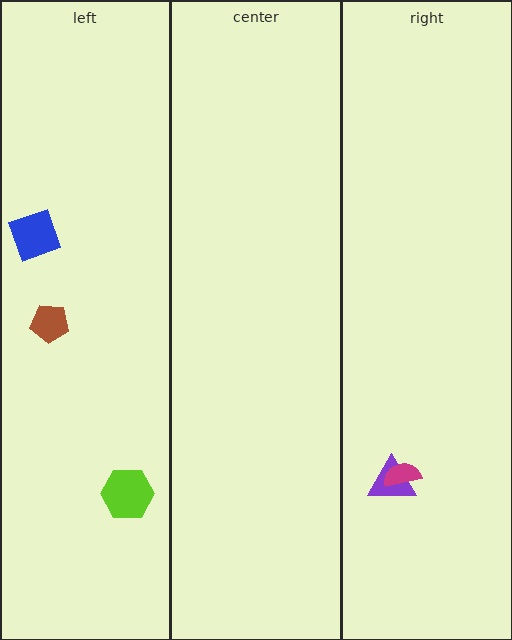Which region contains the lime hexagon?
The left region.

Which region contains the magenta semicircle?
The right region.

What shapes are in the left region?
The blue square, the lime hexagon, the brown pentagon.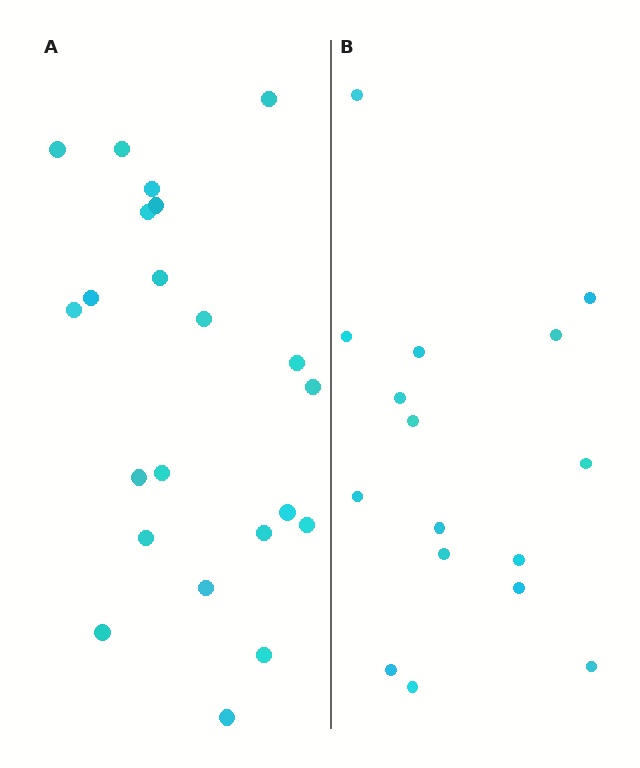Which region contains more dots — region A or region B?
Region A (the left region) has more dots.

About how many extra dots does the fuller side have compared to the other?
Region A has about 6 more dots than region B.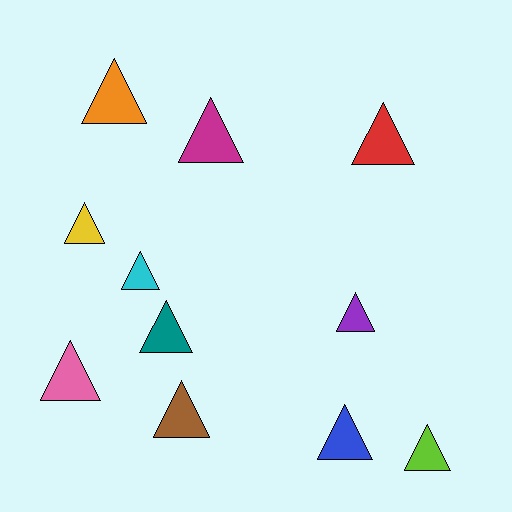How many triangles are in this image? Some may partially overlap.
There are 11 triangles.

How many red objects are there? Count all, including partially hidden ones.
There is 1 red object.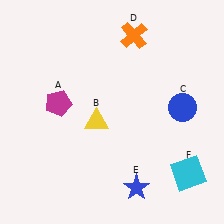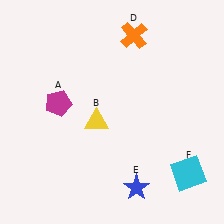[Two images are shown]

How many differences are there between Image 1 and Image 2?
There is 1 difference between the two images.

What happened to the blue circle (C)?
The blue circle (C) was removed in Image 2. It was in the top-right area of Image 1.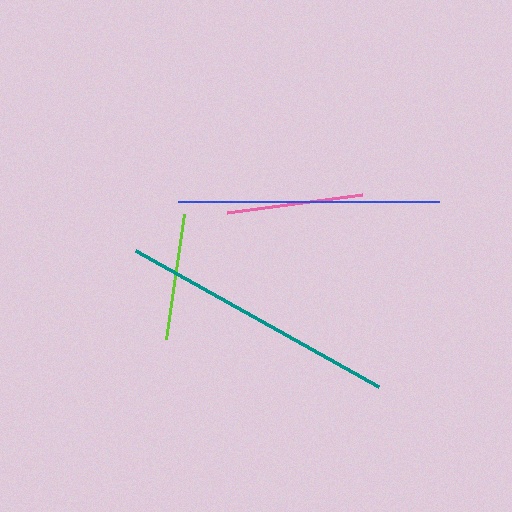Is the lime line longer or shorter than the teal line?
The teal line is longer than the lime line.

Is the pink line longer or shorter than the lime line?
The pink line is longer than the lime line.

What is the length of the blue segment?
The blue segment is approximately 261 pixels long.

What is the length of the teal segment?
The teal segment is approximately 278 pixels long.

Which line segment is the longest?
The teal line is the longest at approximately 278 pixels.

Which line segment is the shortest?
The lime line is the shortest at approximately 127 pixels.